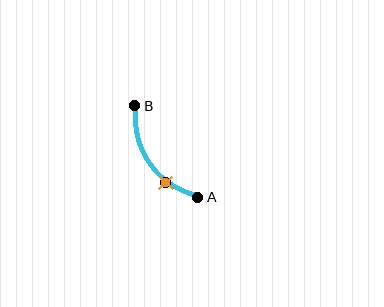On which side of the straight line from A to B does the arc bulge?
The arc bulges below and to the left of the straight line connecting A and B.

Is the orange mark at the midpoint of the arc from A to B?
No. The orange mark lies on the arc but is closer to endpoint A. The arc midpoint would be at the point on the curve equidistant along the arc from both A and B.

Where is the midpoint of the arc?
The arc midpoint is the point on the curve farthest from the straight line joining A and B. It sits below and to the left of that line.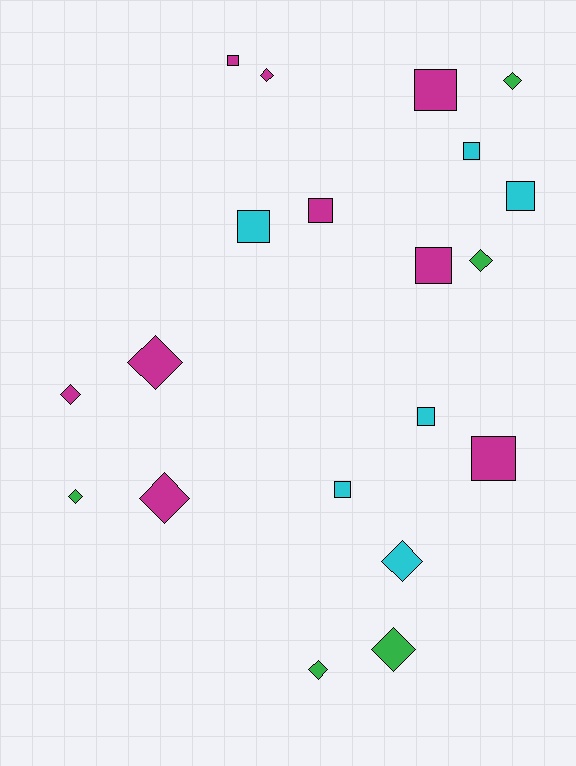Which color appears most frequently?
Magenta, with 9 objects.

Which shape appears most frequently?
Diamond, with 10 objects.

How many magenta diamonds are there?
There are 4 magenta diamonds.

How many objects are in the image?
There are 20 objects.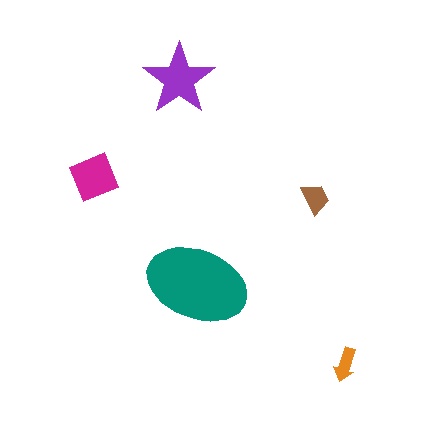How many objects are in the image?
There are 5 objects in the image.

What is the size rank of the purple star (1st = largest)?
2nd.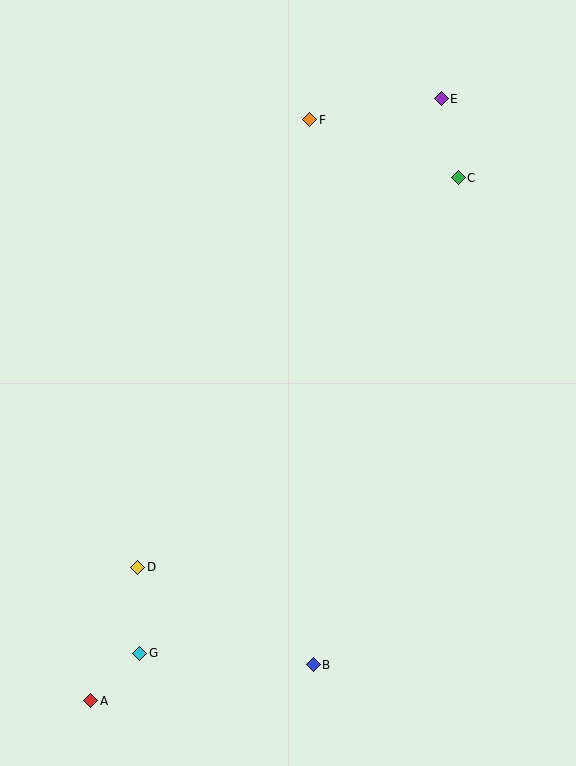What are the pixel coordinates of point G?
Point G is at (140, 653).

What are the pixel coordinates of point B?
Point B is at (313, 665).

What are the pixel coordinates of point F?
Point F is at (309, 120).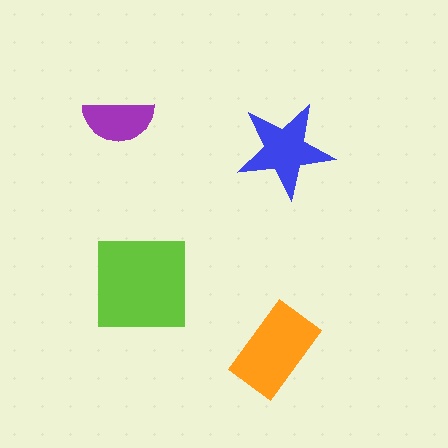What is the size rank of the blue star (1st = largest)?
3rd.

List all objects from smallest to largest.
The purple semicircle, the blue star, the orange rectangle, the lime square.